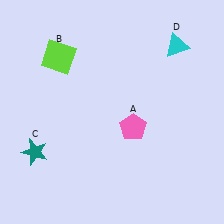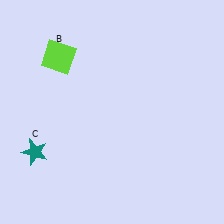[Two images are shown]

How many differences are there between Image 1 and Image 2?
There are 2 differences between the two images.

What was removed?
The cyan triangle (D), the pink pentagon (A) were removed in Image 2.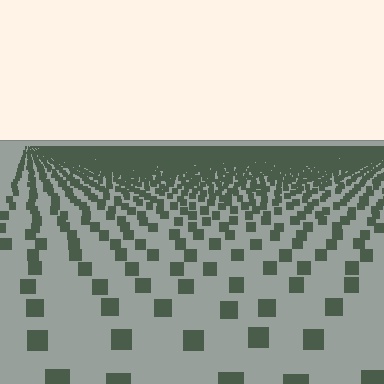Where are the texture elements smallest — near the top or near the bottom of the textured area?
Near the top.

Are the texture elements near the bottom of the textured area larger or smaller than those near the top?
Larger. Near the bottom, elements are closer to the viewer and appear at a bigger on-screen size.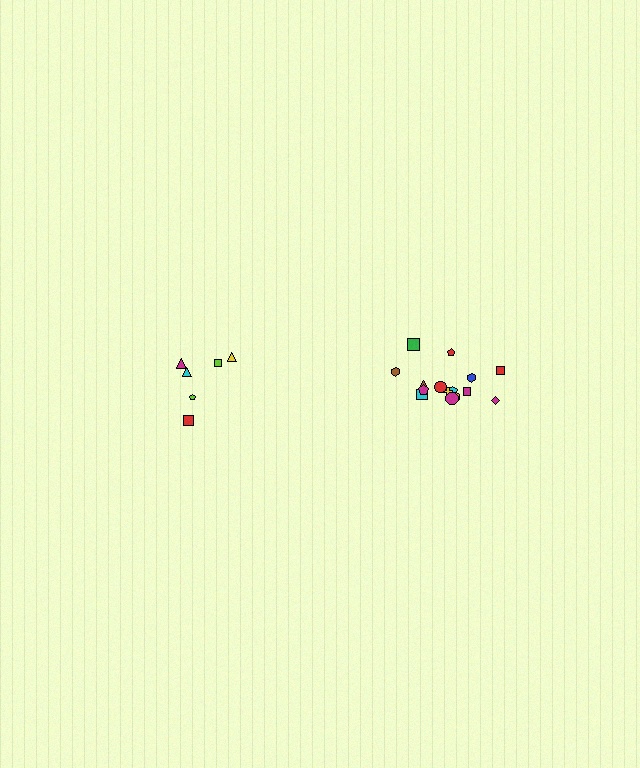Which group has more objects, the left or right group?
The right group.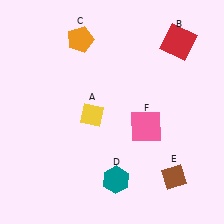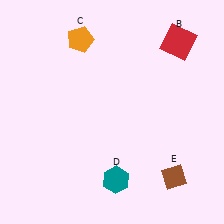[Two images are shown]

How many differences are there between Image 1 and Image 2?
There are 2 differences between the two images.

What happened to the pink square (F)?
The pink square (F) was removed in Image 2. It was in the bottom-right area of Image 1.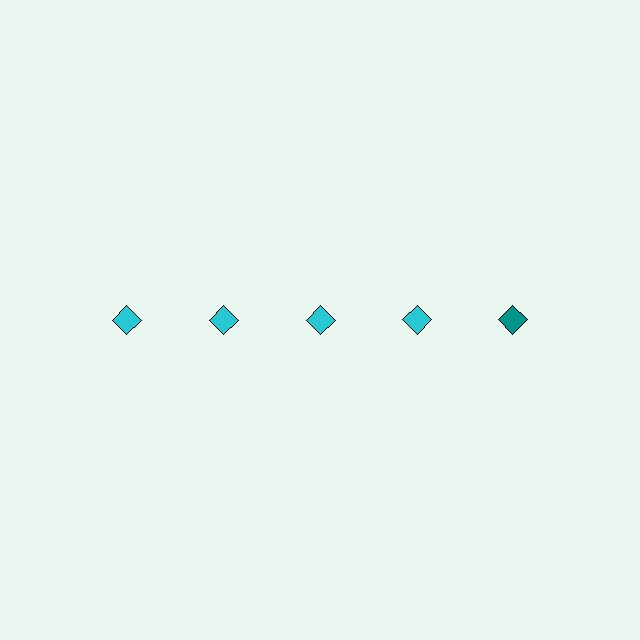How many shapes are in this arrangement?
There are 5 shapes arranged in a grid pattern.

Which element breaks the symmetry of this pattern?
The teal diamond in the top row, rightmost column breaks the symmetry. All other shapes are cyan diamonds.